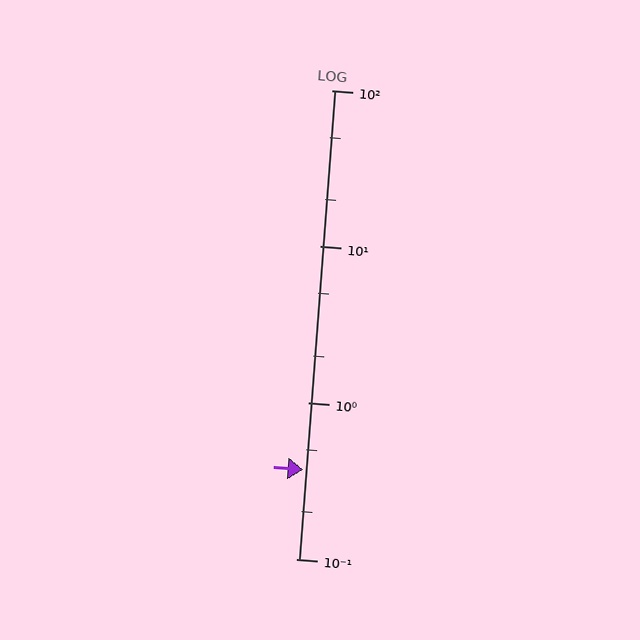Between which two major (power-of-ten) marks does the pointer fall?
The pointer is between 0.1 and 1.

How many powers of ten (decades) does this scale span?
The scale spans 3 decades, from 0.1 to 100.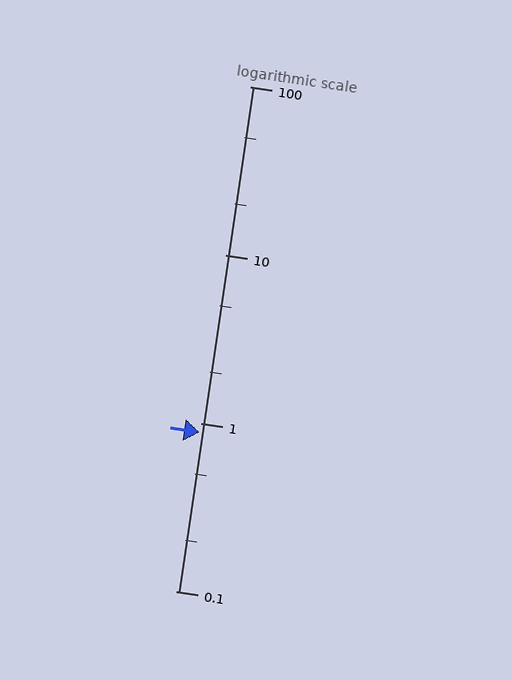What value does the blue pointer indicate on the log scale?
The pointer indicates approximately 0.88.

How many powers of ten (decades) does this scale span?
The scale spans 3 decades, from 0.1 to 100.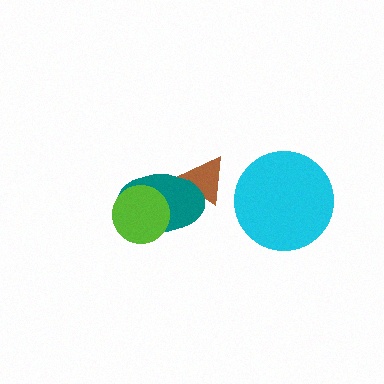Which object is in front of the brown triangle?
The teal ellipse is in front of the brown triangle.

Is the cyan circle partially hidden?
No, no other shape covers it.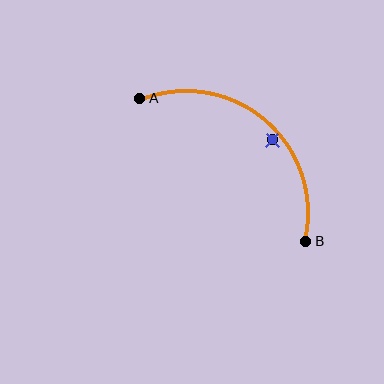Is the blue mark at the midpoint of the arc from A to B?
No — the blue mark does not lie on the arc at all. It sits slightly inside the curve.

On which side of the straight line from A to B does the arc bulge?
The arc bulges above and to the right of the straight line connecting A and B.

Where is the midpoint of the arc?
The arc midpoint is the point on the curve farthest from the straight line joining A and B. It sits above and to the right of that line.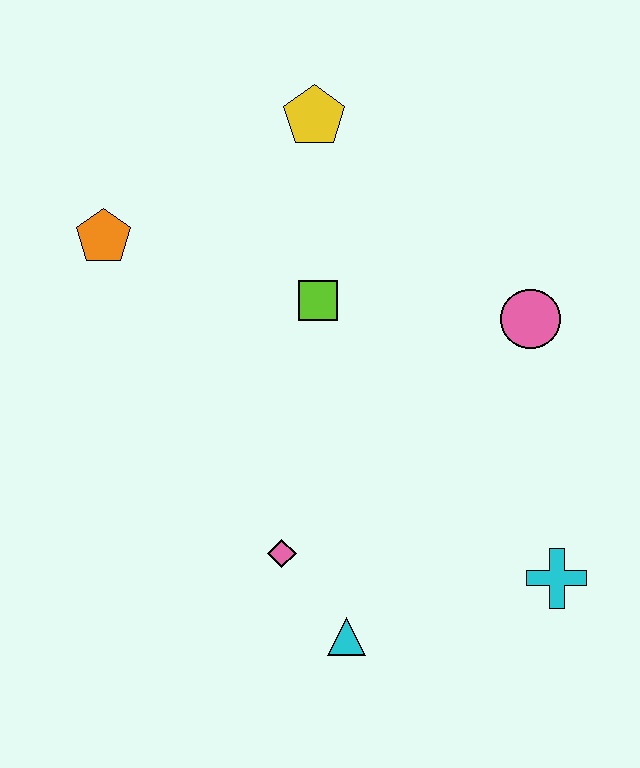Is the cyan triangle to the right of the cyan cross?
No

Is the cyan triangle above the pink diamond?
No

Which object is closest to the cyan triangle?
The pink diamond is closest to the cyan triangle.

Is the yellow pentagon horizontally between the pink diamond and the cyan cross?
Yes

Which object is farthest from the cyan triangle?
The yellow pentagon is farthest from the cyan triangle.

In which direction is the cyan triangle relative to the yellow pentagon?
The cyan triangle is below the yellow pentagon.